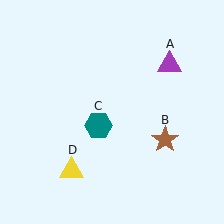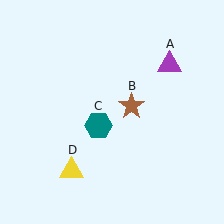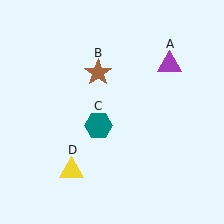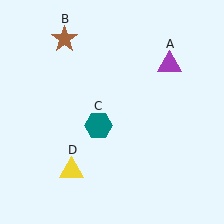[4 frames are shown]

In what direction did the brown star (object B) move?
The brown star (object B) moved up and to the left.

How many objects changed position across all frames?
1 object changed position: brown star (object B).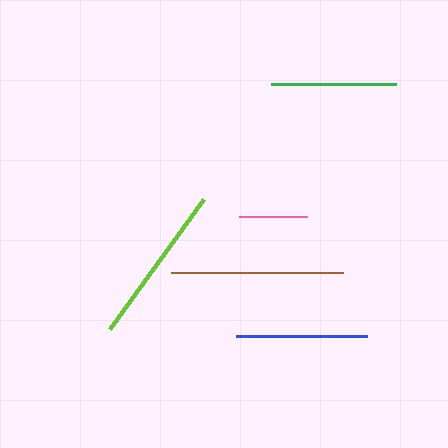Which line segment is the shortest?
The pink line is the shortest at approximately 68 pixels.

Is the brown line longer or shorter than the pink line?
The brown line is longer than the pink line.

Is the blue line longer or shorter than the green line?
The blue line is longer than the green line.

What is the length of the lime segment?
The lime segment is approximately 161 pixels long.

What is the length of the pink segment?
The pink segment is approximately 68 pixels long.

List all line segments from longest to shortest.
From longest to shortest: brown, lime, blue, green, pink.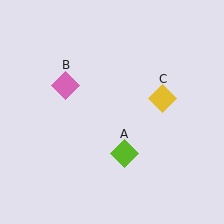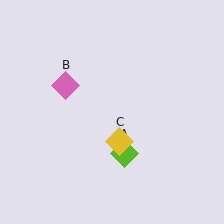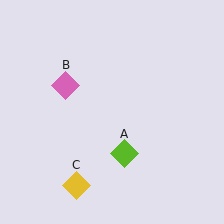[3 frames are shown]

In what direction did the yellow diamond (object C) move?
The yellow diamond (object C) moved down and to the left.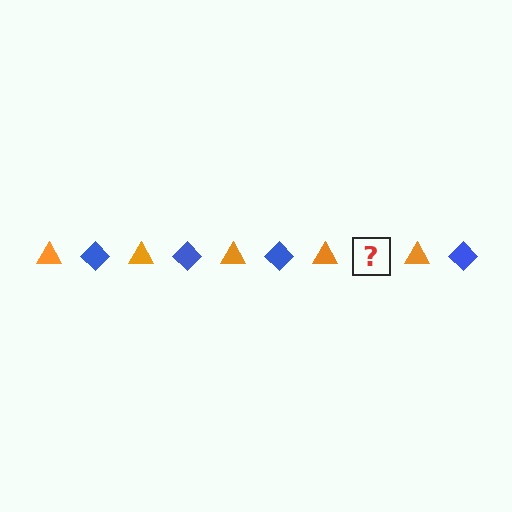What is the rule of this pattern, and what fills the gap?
The rule is that the pattern alternates between orange triangle and blue diamond. The gap should be filled with a blue diamond.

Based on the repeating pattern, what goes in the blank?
The blank should be a blue diamond.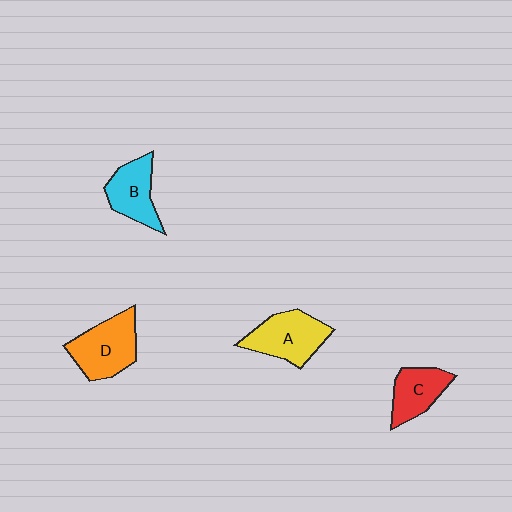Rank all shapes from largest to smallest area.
From largest to smallest: D (orange), A (yellow), B (cyan), C (red).